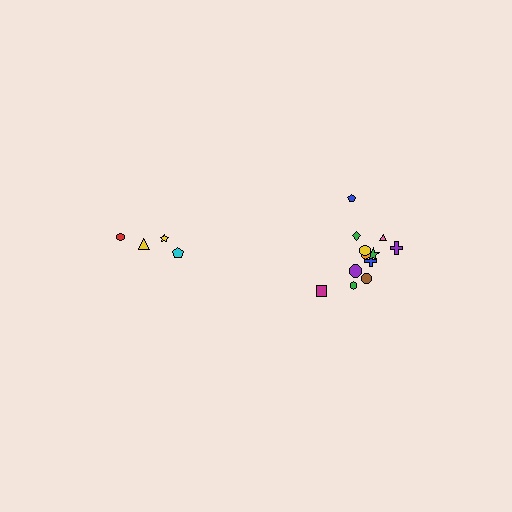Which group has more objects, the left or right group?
The right group.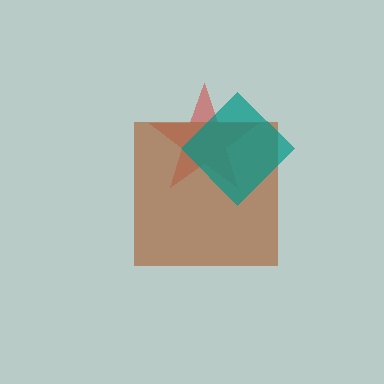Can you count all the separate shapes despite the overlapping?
Yes, there are 3 separate shapes.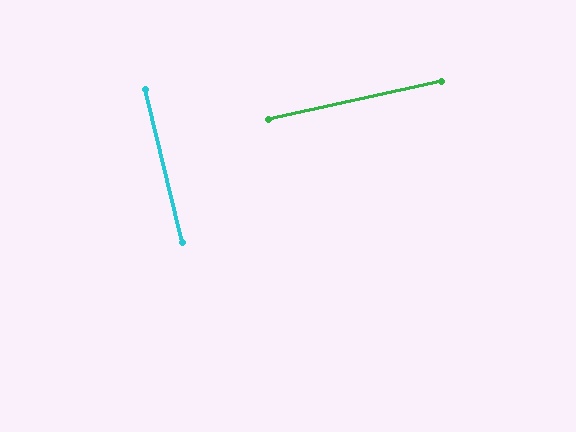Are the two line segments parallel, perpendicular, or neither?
Perpendicular — they meet at approximately 89°.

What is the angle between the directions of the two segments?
Approximately 89 degrees.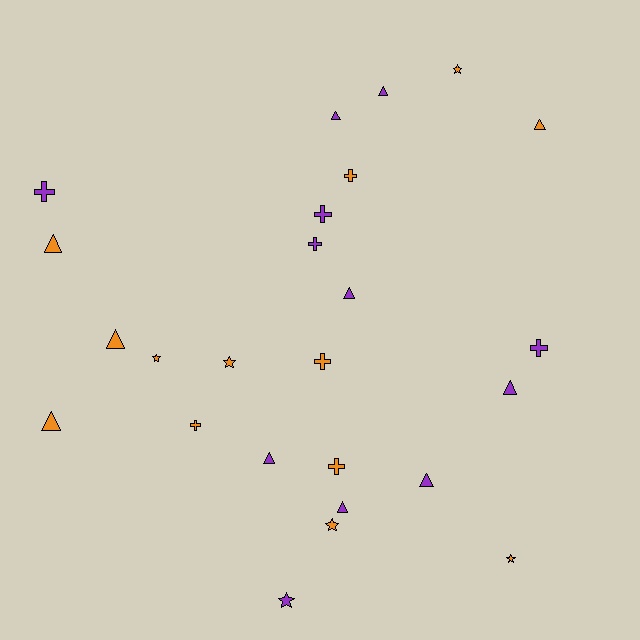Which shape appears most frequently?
Triangle, with 11 objects.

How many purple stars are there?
There is 1 purple star.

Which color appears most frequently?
Orange, with 13 objects.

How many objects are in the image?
There are 25 objects.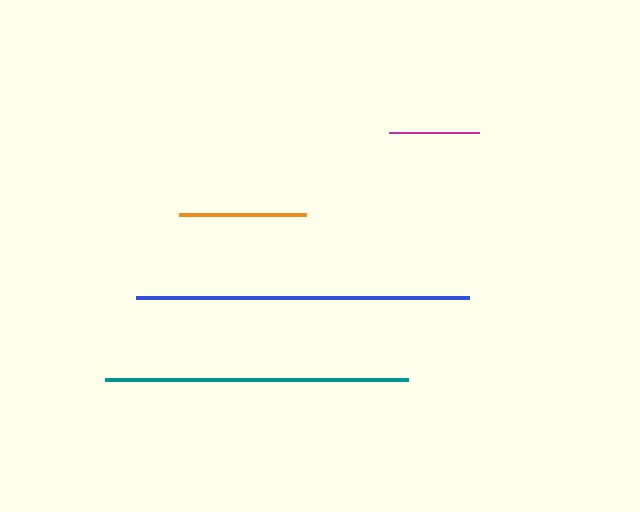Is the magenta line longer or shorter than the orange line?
The orange line is longer than the magenta line.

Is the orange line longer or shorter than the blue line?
The blue line is longer than the orange line.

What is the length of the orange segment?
The orange segment is approximately 127 pixels long.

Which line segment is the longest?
The blue line is the longest at approximately 333 pixels.